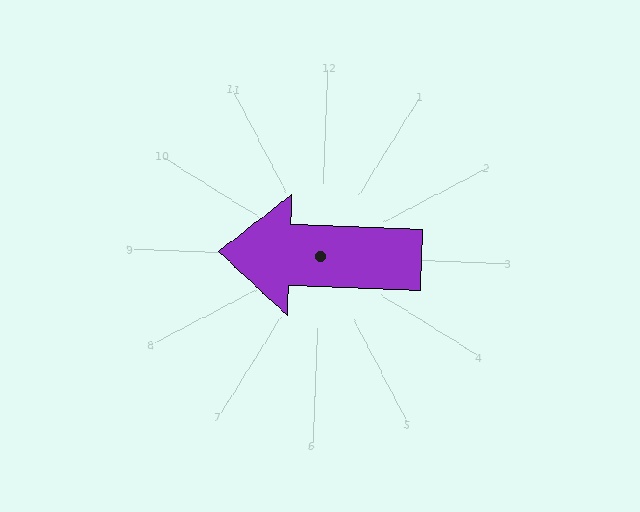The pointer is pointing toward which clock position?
Roughly 9 o'clock.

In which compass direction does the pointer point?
West.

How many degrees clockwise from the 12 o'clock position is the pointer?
Approximately 270 degrees.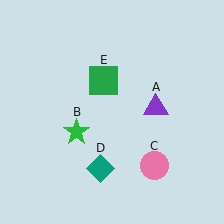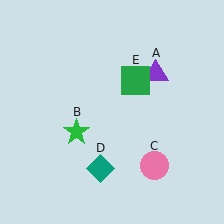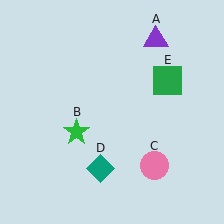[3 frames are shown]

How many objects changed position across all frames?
2 objects changed position: purple triangle (object A), green square (object E).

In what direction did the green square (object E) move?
The green square (object E) moved right.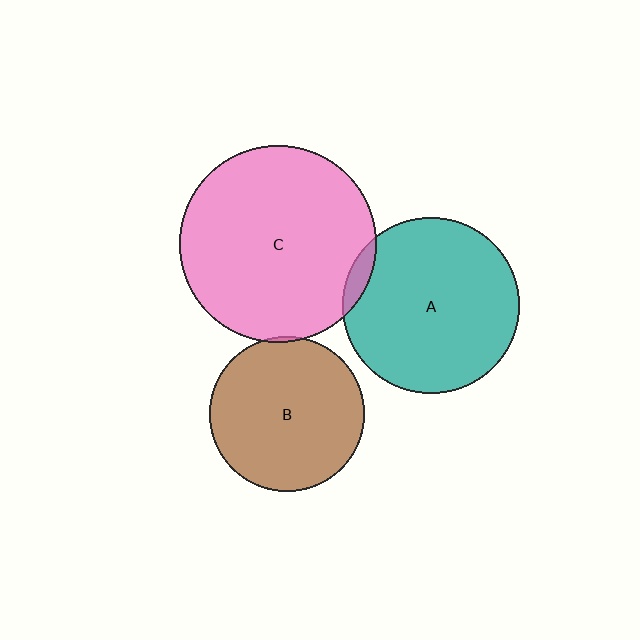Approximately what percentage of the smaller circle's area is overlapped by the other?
Approximately 5%.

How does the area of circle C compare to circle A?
Approximately 1.2 times.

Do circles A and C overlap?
Yes.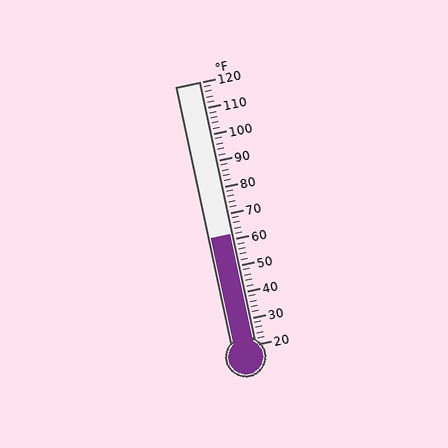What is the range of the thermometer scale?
The thermometer scale ranges from 20°F to 120°F.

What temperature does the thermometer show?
The thermometer shows approximately 62°F.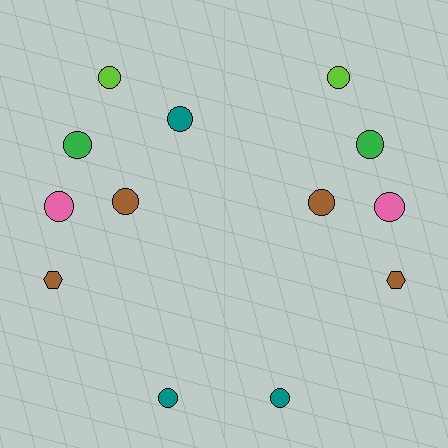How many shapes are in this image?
There are 13 shapes in this image.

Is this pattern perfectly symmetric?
No, the pattern is not perfectly symmetric. A teal circle is missing from the right side.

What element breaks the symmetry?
A teal circle is missing from the right side.